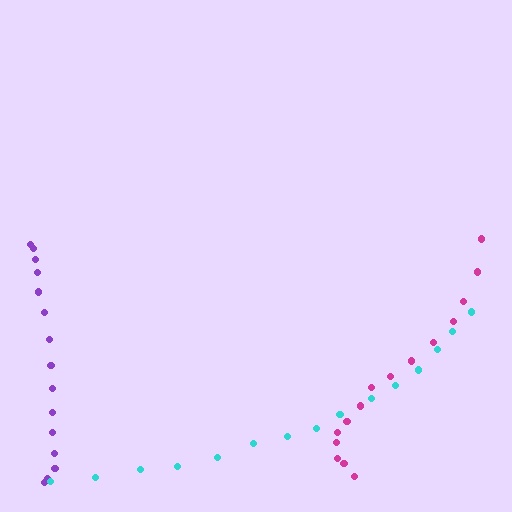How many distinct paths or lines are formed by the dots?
There are 3 distinct paths.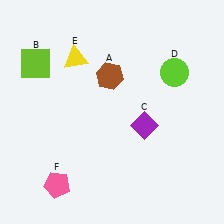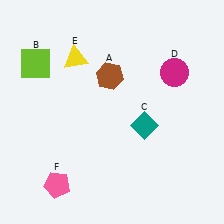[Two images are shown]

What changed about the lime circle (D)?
In Image 1, D is lime. In Image 2, it changed to magenta.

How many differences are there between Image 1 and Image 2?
There are 2 differences between the two images.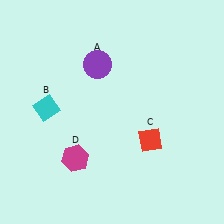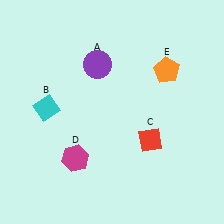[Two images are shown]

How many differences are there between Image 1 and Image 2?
There is 1 difference between the two images.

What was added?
An orange pentagon (E) was added in Image 2.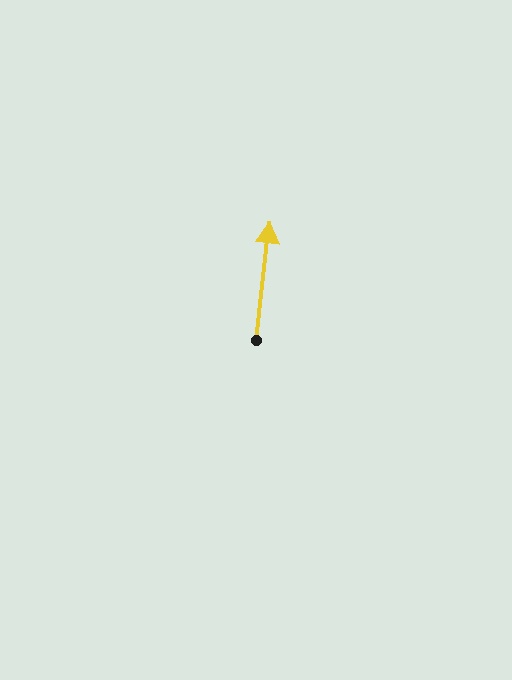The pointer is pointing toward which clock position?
Roughly 12 o'clock.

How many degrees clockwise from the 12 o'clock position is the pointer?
Approximately 7 degrees.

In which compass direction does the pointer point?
North.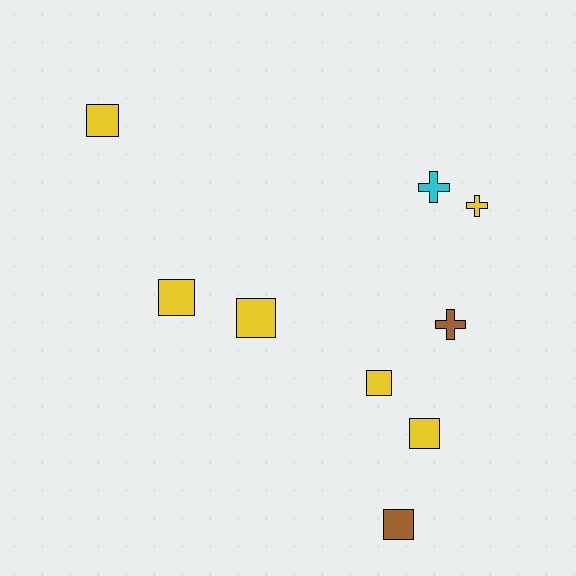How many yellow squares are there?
There are 5 yellow squares.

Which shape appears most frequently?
Square, with 6 objects.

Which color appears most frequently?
Yellow, with 6 objects.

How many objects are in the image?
There are 9 objects.